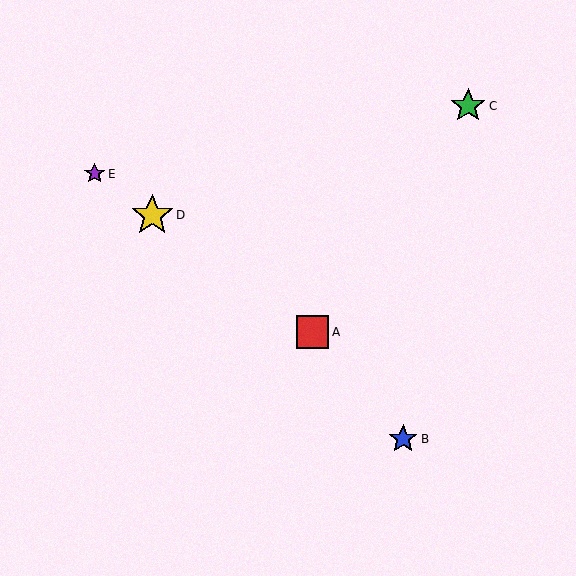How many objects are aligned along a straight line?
3 objects (A, D, E) are aligned along a straight line.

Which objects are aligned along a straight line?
Objects A, D, E are aligned along a straight line.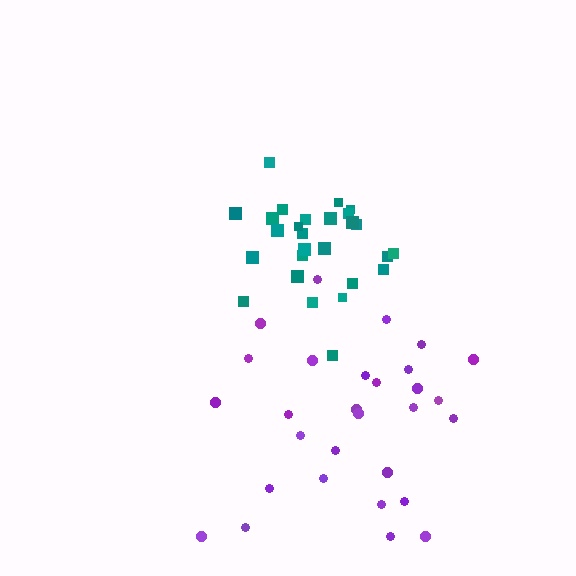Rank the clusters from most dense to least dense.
teal, purple.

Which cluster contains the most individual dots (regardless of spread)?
Purple (29).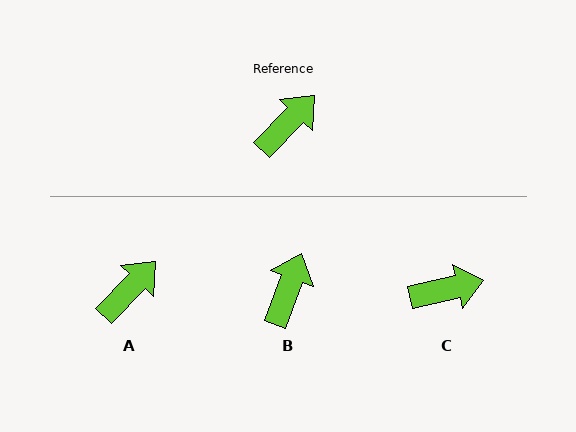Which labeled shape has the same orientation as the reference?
A.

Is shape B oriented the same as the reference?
No, it is off by about 24 degrees.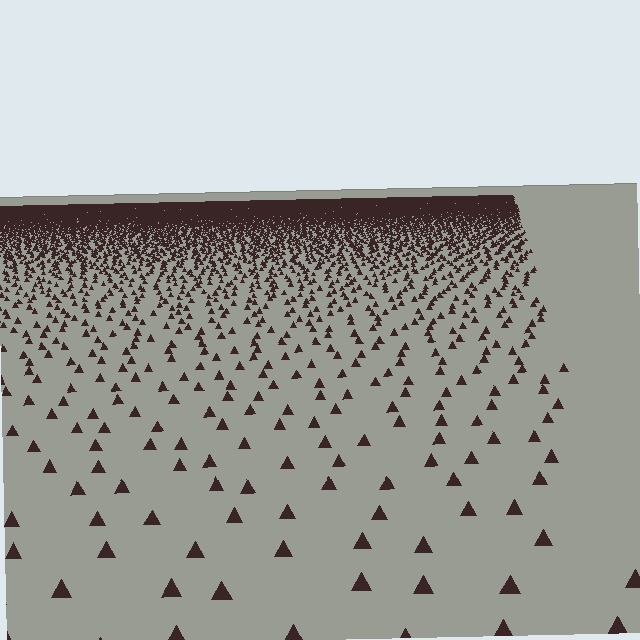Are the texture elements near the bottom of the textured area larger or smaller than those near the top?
Larger. Near the bottom, elements are closer to the viewer and appear at a bigger on-screen size.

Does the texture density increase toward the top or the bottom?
Density increases toward the top.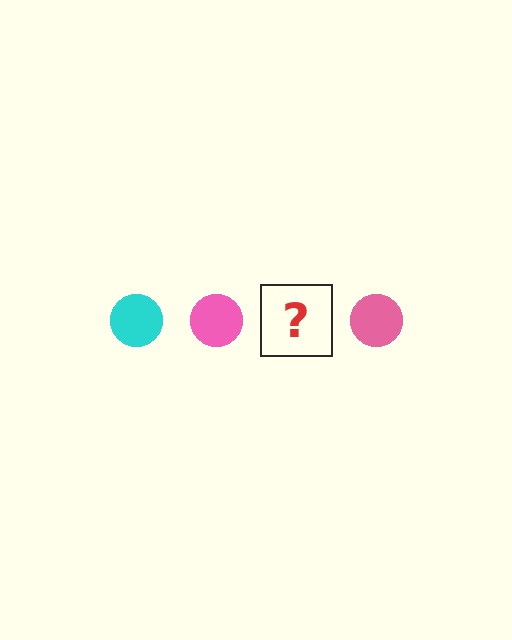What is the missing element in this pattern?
The missing element is a cyan circle.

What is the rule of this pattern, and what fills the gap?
The rule is that the pattern cycles through cyan, pink circles. The gap should be filled with a cyan circle.